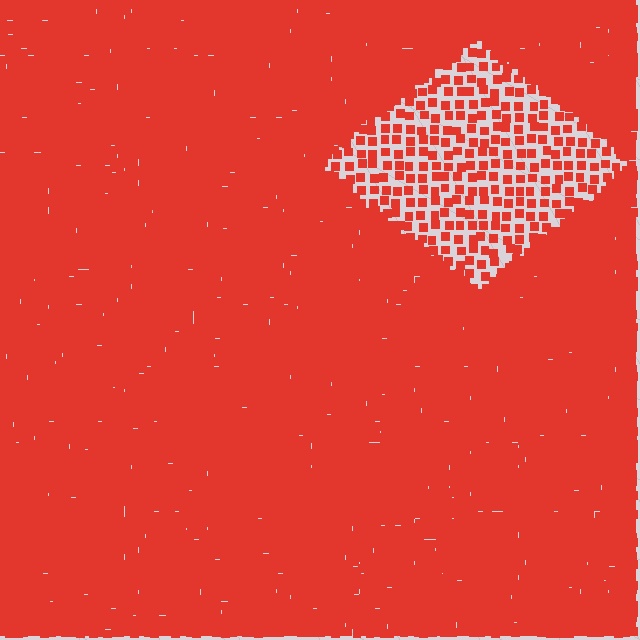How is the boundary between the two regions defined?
The boundary is defined by a change in element density (approximately 3.1x ratio). All elements are the same color, size, and shape.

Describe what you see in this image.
The image contains small red elements arranged at two different densities. A diamond-shaped region is visible where the elements are less densely packed than the surrounding area.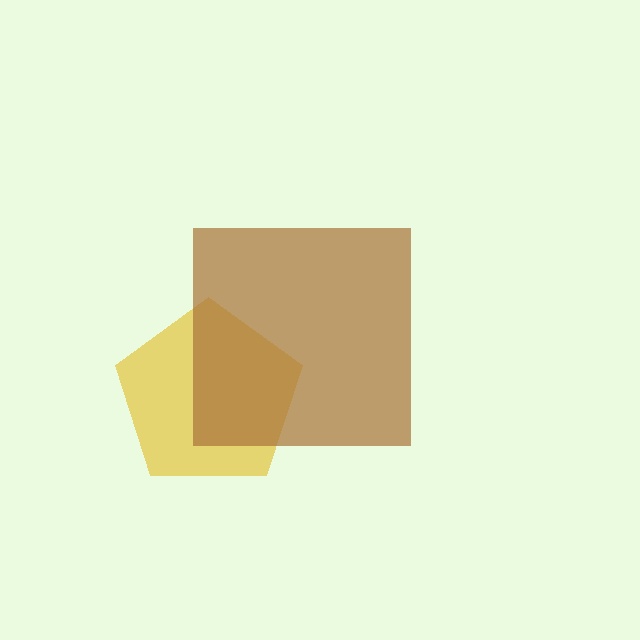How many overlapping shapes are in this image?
There are 2 overlapping shapes in the image.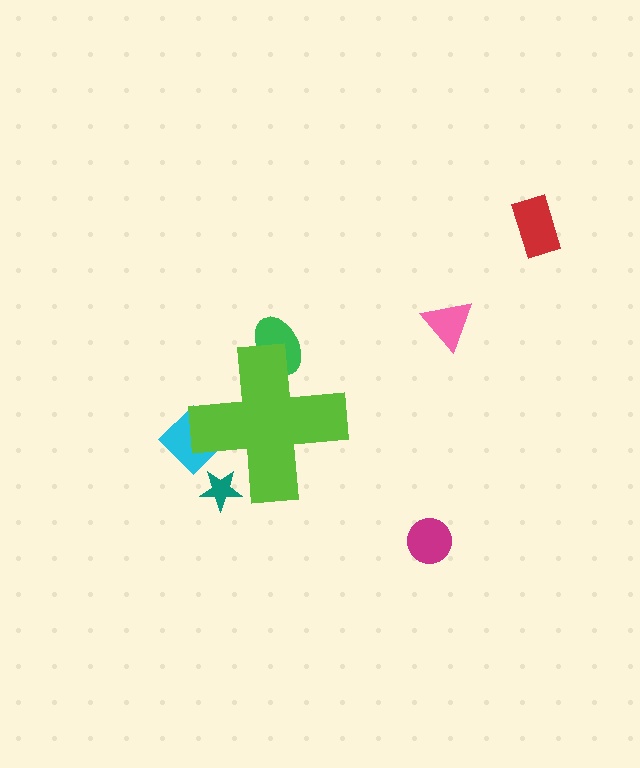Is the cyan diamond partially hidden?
Yes, the cyan diamond is partially hidden behind the lime cross.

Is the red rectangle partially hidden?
No, the red rectangle is fully visible.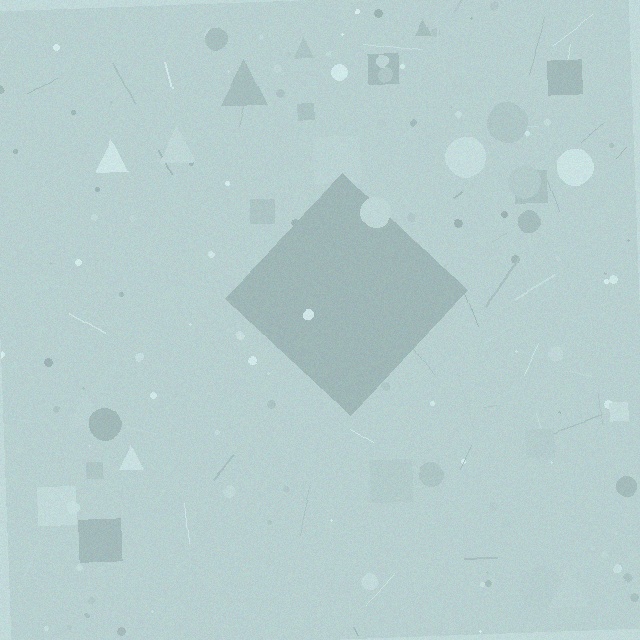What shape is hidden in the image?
A diamond is hidden in the image.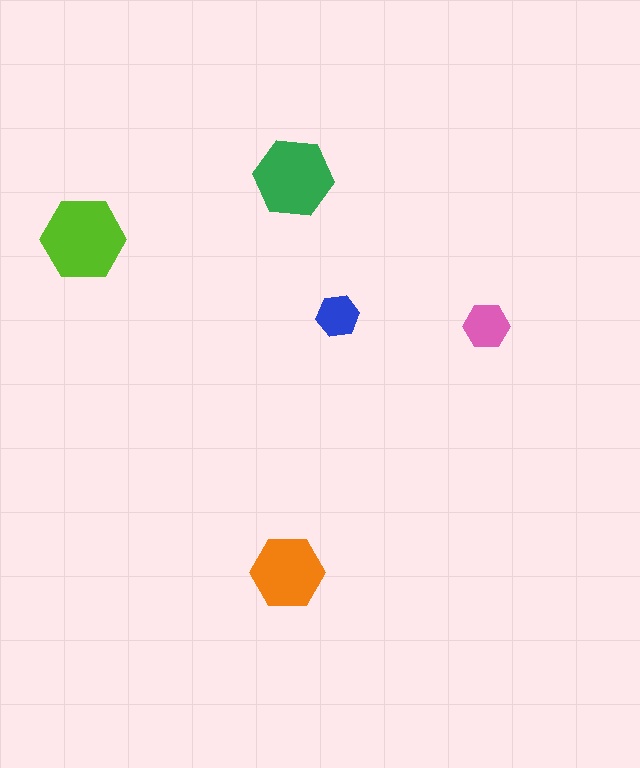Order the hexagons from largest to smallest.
the lime one, the green one, the orange one, the pink one, the blue one.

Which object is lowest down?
The orange hexagon is bottommost.